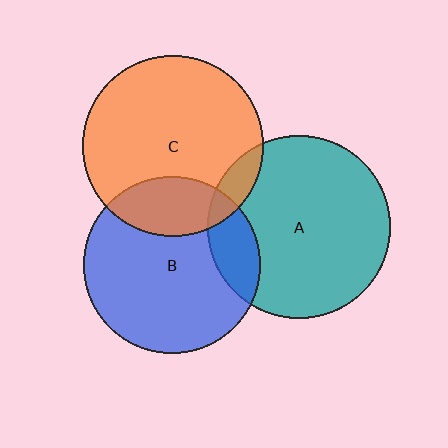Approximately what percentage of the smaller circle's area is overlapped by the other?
Approximately 15%.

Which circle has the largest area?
Circle A (teal).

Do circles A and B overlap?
Yes.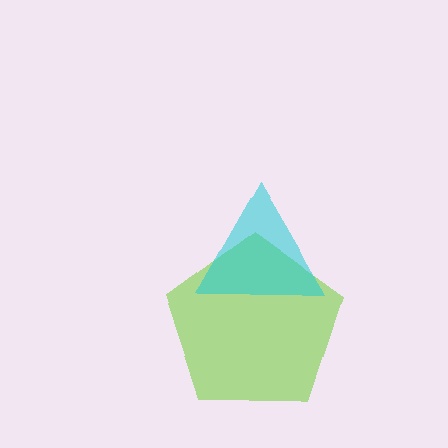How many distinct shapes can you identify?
There are 2 distinct shapes: a lime pentagon, a cyan triangle.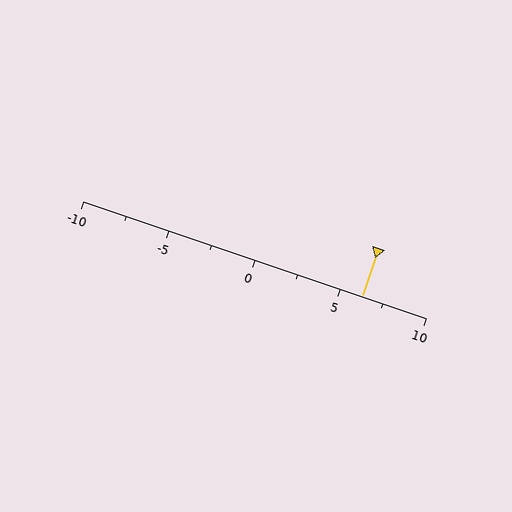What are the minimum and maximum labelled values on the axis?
The axis runs from -10 to 10.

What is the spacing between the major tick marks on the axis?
The major ticks are spaced 5 apart.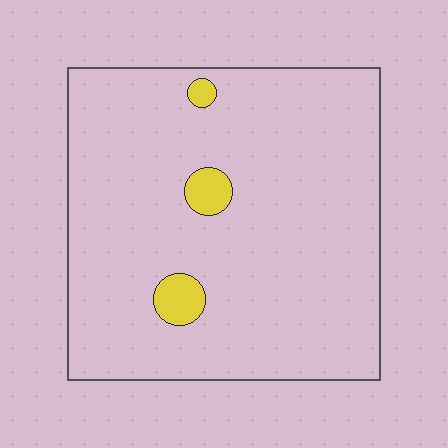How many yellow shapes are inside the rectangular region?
3.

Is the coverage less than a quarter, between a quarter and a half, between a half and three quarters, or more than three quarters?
Less than a quarter.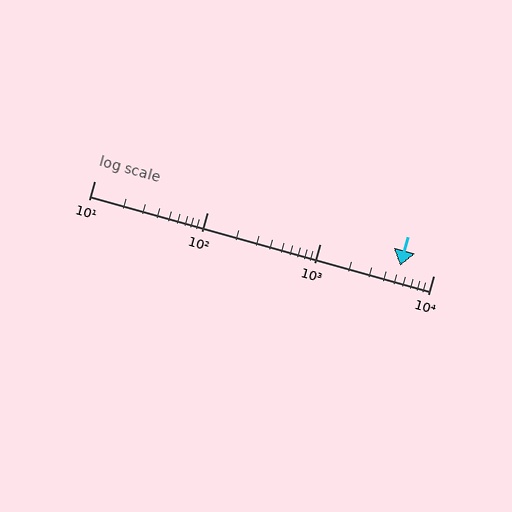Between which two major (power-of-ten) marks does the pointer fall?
The pointer is between 1000 and 10000.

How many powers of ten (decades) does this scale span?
The scale spans 3 decades, from 10 to 10000.